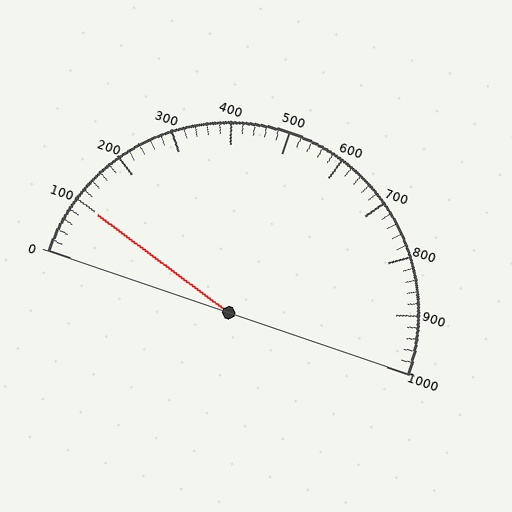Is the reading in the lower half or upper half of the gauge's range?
The reading is in the lower half of the range (0 to 1000).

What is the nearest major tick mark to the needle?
The nearest major tick mark is 100.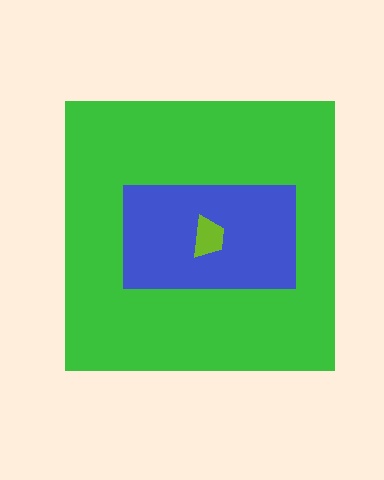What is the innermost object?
The lime trapezoid.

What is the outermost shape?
The green square.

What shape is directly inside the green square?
The blue rectangle.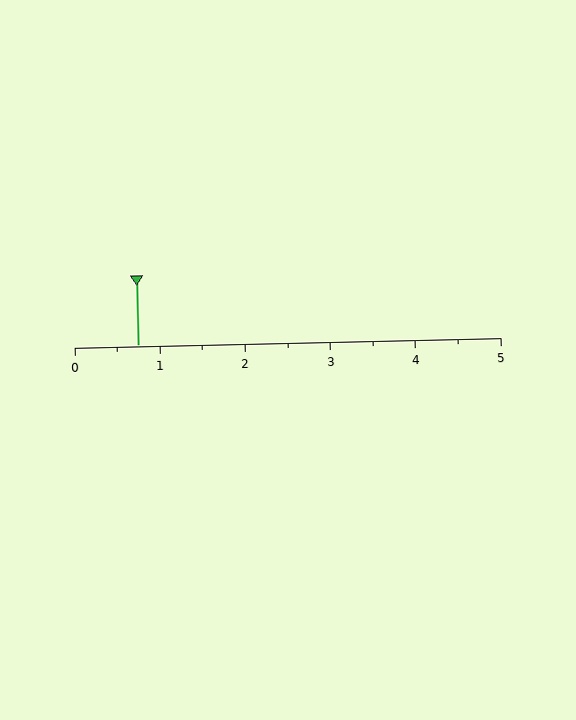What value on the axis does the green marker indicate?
The marker indicates approximately 0.8.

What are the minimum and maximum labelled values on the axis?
The axis runs from 0 to 5.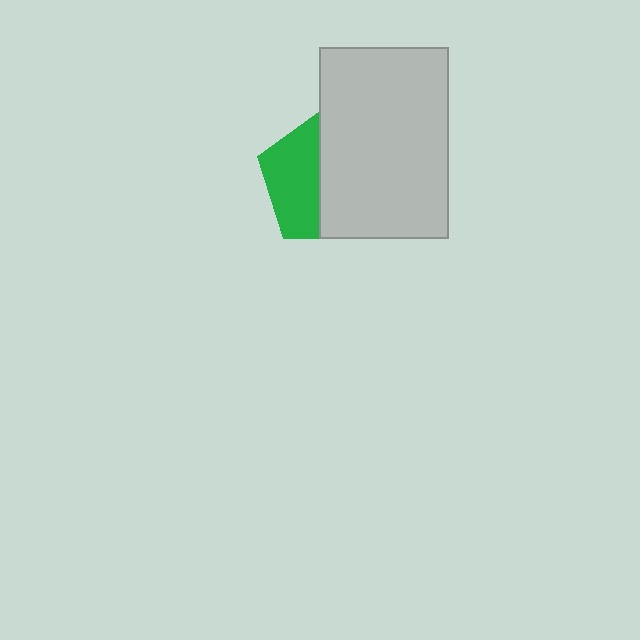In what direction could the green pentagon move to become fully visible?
The green pentagon could move left. That would shift it out from behind the light gray rectangle entirely.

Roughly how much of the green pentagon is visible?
A small part of it is visible (roughly 43%).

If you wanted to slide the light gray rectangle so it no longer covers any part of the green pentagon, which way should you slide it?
Slide it right — that is the most direct way to separate the two shapes.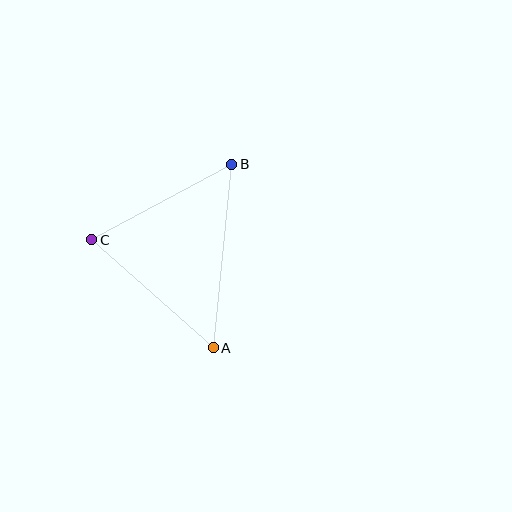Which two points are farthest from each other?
Points A and B are farthest from each other.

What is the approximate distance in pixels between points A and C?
The distance between A and C is approximately 163 pixels.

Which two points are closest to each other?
Points B and C are closest to each other.